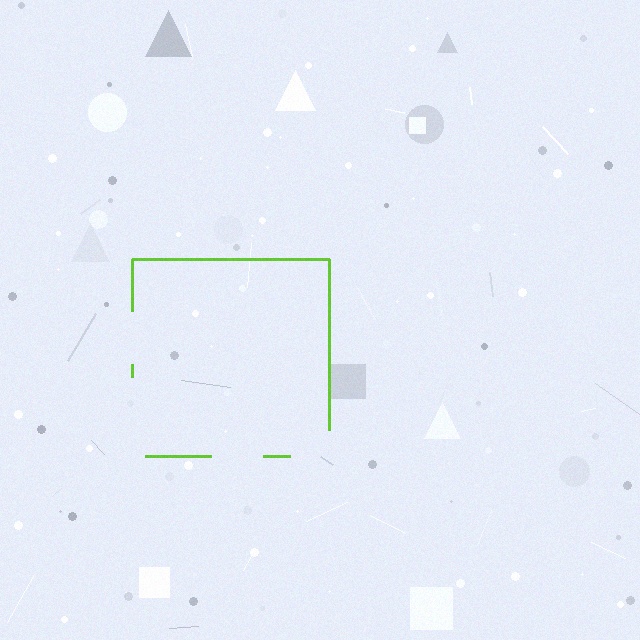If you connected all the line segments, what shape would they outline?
They would outline a square.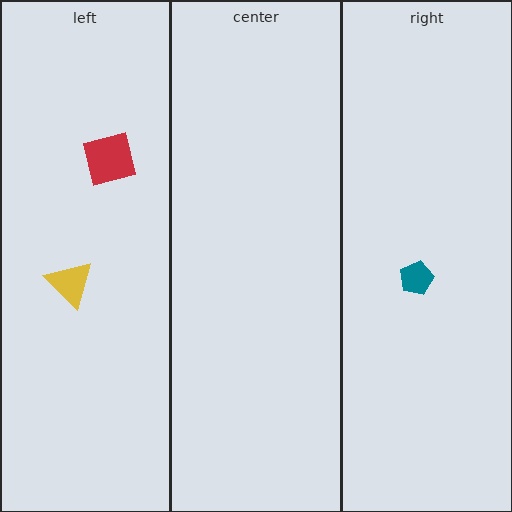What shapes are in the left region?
The yellow triangle, the red square.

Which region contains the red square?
The left region.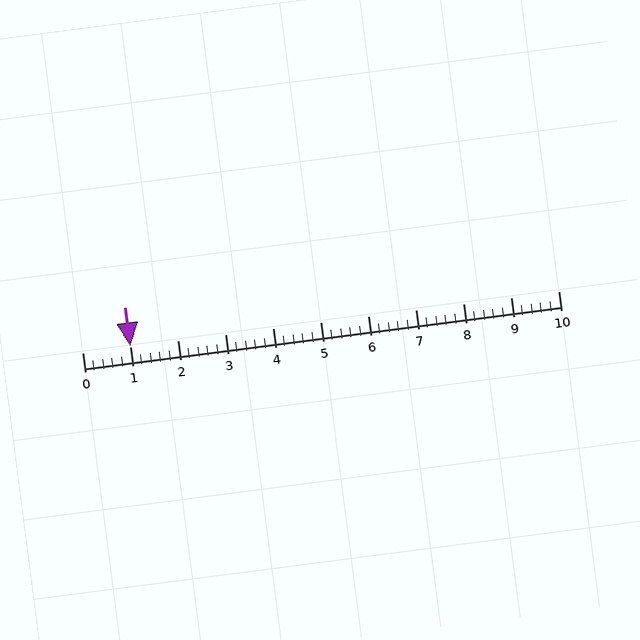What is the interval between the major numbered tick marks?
The major tick marks are spaced 1 units apart.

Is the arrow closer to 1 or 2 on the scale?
The arrow is closer to 1.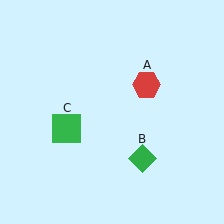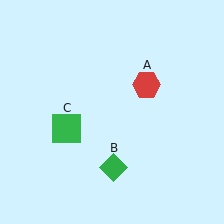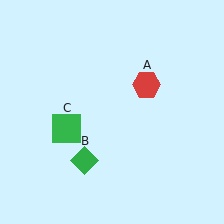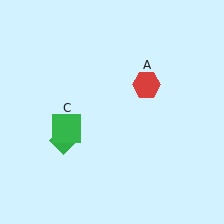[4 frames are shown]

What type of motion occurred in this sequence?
The green diamond (object B) rotated clockwise around the center of the scene.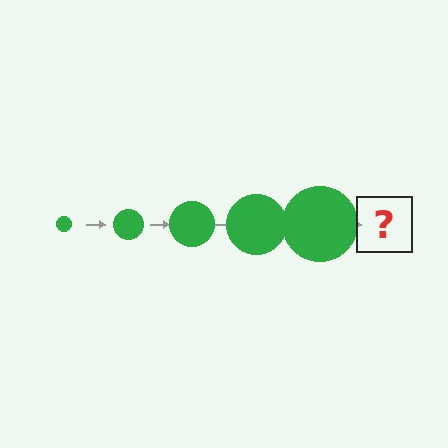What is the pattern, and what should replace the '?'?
The pattern is that the circle gets progressively larger each step. The '?' should be a green circle, larger than the previous one.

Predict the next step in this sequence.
The next step is a green circle, larger than the previous one.